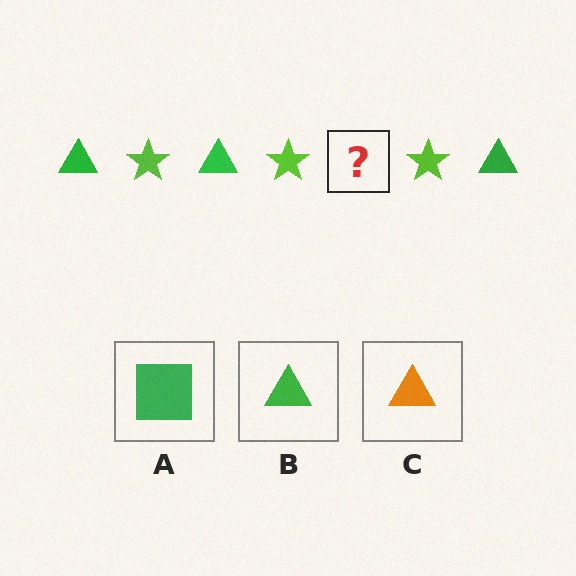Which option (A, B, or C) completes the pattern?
B.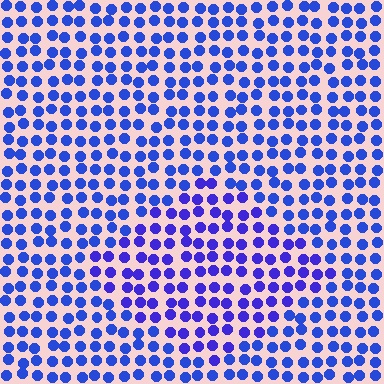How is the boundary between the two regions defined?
The boundary is defined purely by a slight shift in hue (about 20 degrees). Spacing, size, and orientation are identical on both sides.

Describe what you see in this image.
The image is filled with small blue elements in a uniform arrangement. A diamond-shaped region is visible where the elements are tinted to a slightly different hue, forming a subtle color boundary.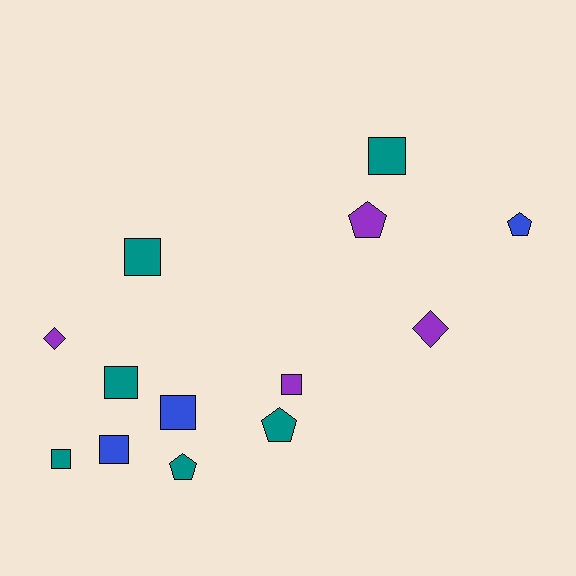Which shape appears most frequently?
Square, with 7 objects.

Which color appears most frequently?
Teal, with 6 objects.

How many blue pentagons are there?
There is 1 blue pentagon.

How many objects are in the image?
There are 13 objects.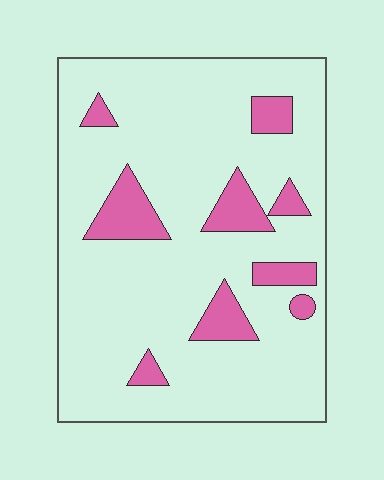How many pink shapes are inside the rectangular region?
9.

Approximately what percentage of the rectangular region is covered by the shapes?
Approximately 15%.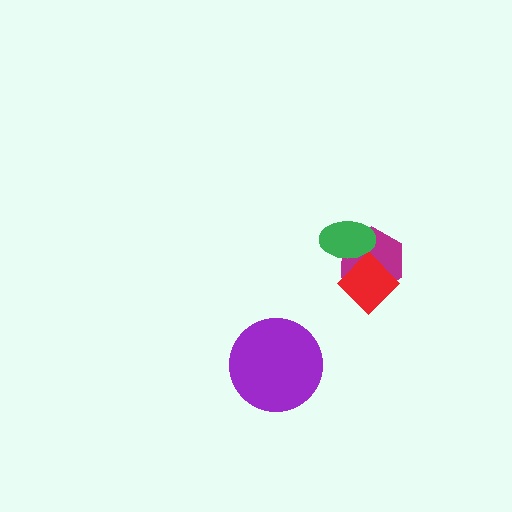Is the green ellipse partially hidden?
No, no other shape covers it.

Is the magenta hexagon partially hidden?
Yes, it is partially covered by another shape.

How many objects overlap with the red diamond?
2 objects overlap with the red diamond.